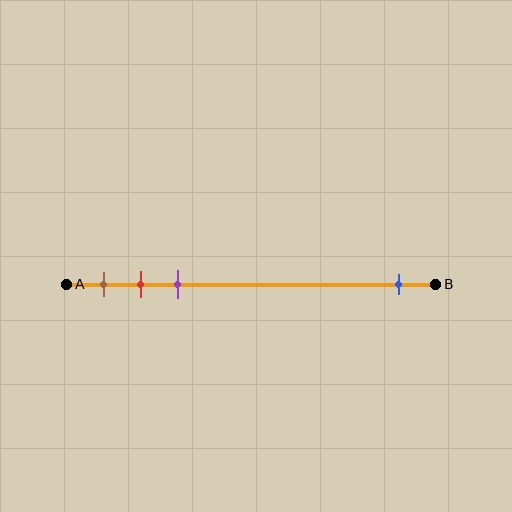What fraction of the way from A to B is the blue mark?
The blue mark is approximately 90% (0.9) of the way from A to B.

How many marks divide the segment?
There are 4 marks dividing the segment.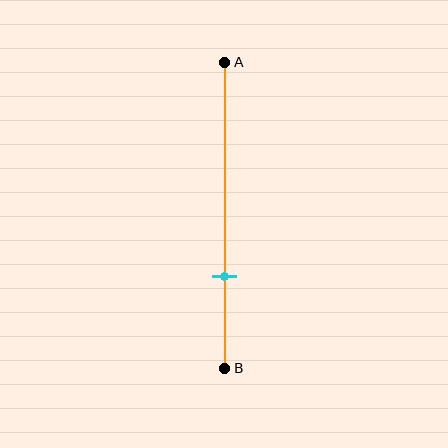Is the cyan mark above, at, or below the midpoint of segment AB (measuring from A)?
The cyan mark is below the midpoint of segment AB.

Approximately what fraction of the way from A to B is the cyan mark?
The cyan mark is approximately 70% of the way from A to B.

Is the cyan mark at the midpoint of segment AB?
No, the mark is at about 70% from A, not at the 50% midpoint.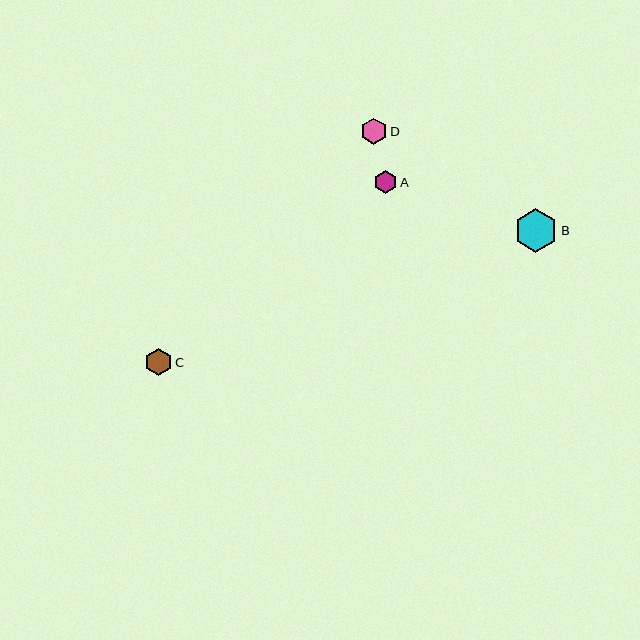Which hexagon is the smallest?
Hexagon A is the smallest with a size of approximately 23 pixels.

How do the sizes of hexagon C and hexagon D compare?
Hexagon C and hexagon D are approximately the same size.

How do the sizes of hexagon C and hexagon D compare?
Hexagon C and hexagon D are approximately the same size.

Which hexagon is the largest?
Hexagon B is the largest with a size of approximately 44 pixels.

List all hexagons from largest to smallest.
From largest to smallest: B, C, D, A.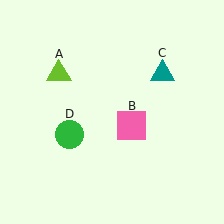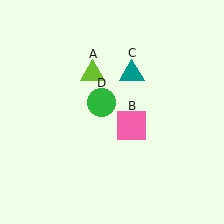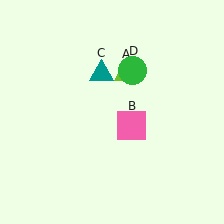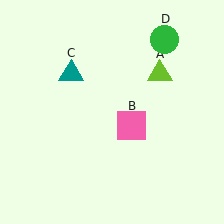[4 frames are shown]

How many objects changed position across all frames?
3 objects changed position: lime triangle (object A), teal triangle (object C), green circle (object D).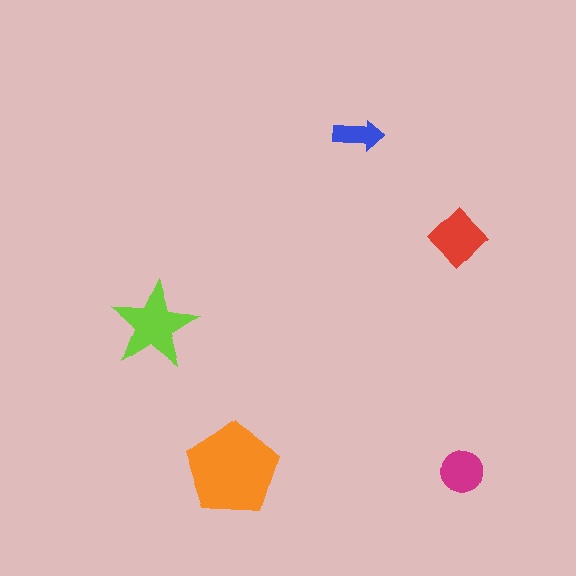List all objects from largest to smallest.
The orange pentagon, the lime star, the red diamond, the magenta circle, the blue arrow.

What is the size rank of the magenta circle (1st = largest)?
4th.